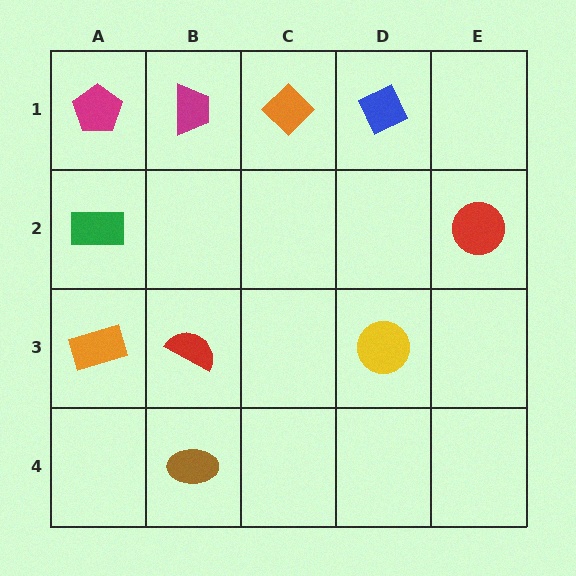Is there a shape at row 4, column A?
No, that cell is empty.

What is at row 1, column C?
An orange diamond.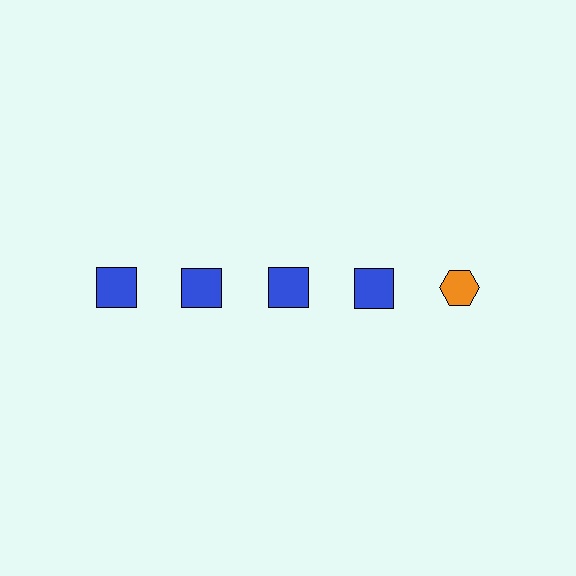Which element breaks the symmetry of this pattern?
The orange hexagon in the top row, rightmost column breaks the symmetry. All other shapes are blue squares.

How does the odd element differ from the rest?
It differs in both color (orange instead of blue) and shape (hexagon instead of square).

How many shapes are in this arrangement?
There are 5 shapes arranged in a grid pattern.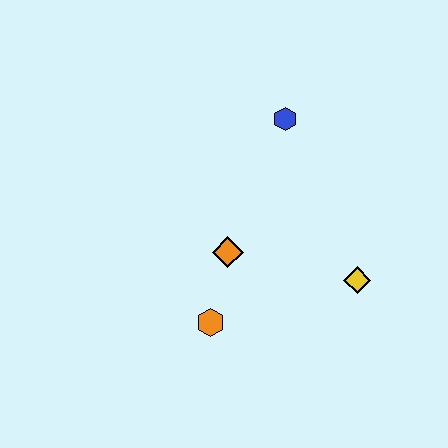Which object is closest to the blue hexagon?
The orange diamond is closest to the blue hexagon.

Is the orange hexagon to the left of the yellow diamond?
Yes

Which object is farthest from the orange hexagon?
The blue hexagon is farthest from the orange hexagon.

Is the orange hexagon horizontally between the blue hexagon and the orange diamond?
No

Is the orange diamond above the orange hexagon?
Yes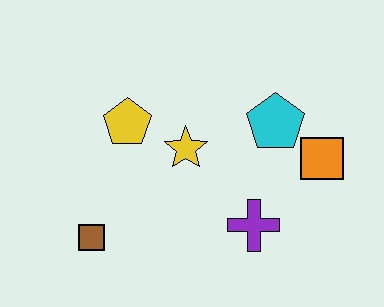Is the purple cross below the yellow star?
Yes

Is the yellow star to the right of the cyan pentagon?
No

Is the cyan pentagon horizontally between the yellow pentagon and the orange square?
Yes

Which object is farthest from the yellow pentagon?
The orange square is farthest from the yellow pentagon.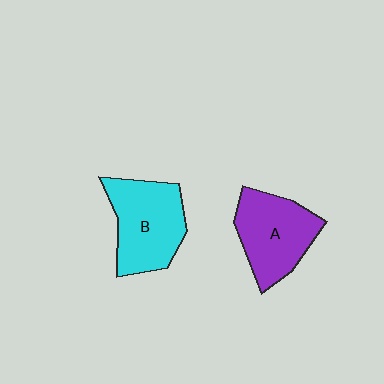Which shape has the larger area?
Shape B (cyan).